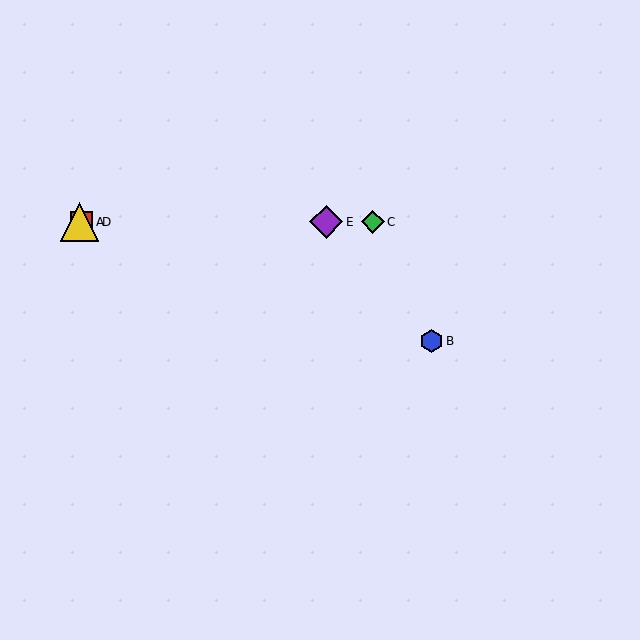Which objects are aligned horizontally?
Objects A, C, D, E are aligned horizontally.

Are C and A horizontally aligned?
Yes, both are at y≈222.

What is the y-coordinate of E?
Object E is at y≈222.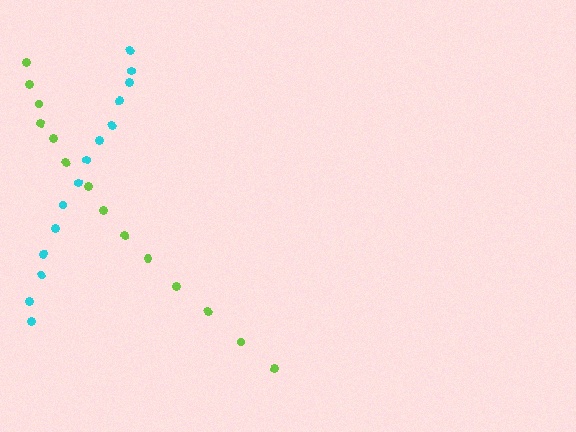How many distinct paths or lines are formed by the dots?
There are 2 distinct paths.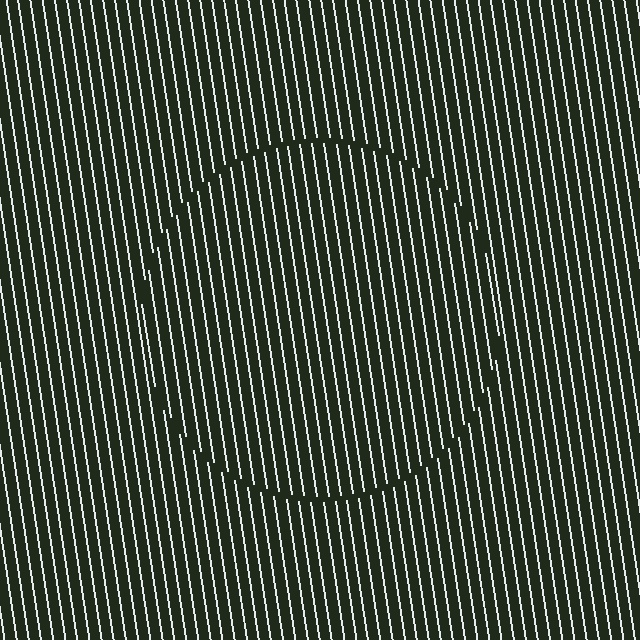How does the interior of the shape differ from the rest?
The interior of the shape contains the same grating, shifted by half a period — the contour is defined by the phase discontinuity where line-ends from the inner and outer gratings abut.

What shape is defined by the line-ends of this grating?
An illusory circle. The interior of the shape contains the same grating, shifted by half a period — the contour is defined by the phase discontinuity where line-ends from the inner and outer gratings abut.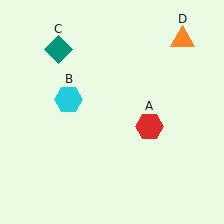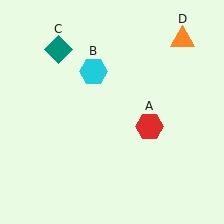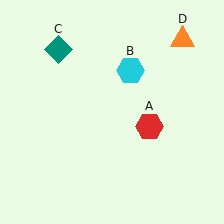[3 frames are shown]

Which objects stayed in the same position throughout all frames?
Red hexagon (object A) and teal diamond (object C) and orange triangle (object D) remained stationary.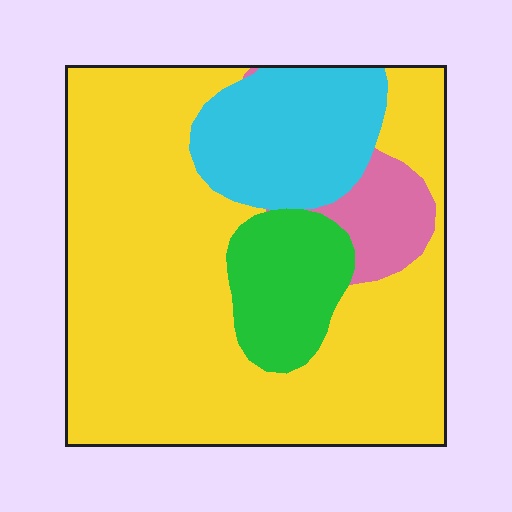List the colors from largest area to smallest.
From largest to smallest: yellow, cyan, green, pink.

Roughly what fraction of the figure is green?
Green takes up less than a quarter of the figure.